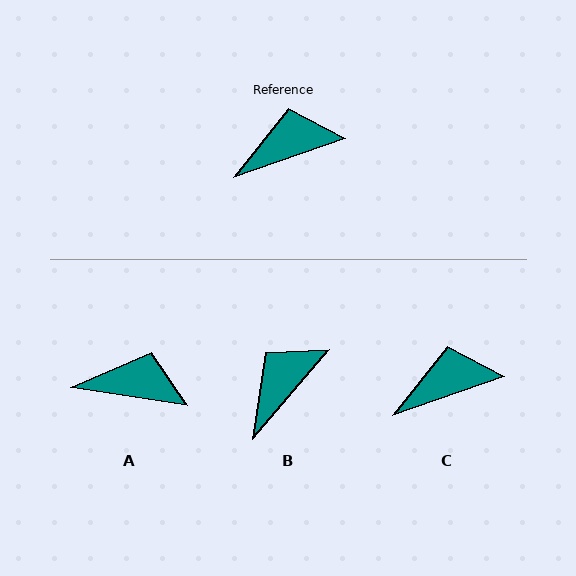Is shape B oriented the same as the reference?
No, it is off by about 31 degrees.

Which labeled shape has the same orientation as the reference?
C.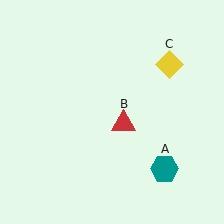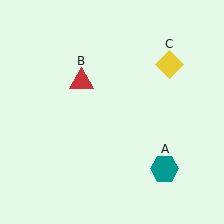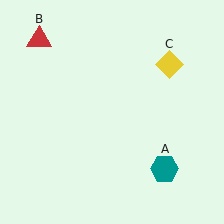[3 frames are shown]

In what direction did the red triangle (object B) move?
The red triangle (object B) moved up and to the left.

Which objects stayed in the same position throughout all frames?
Teal hexagon (object A) and yellow diamond (object C) remained stationary.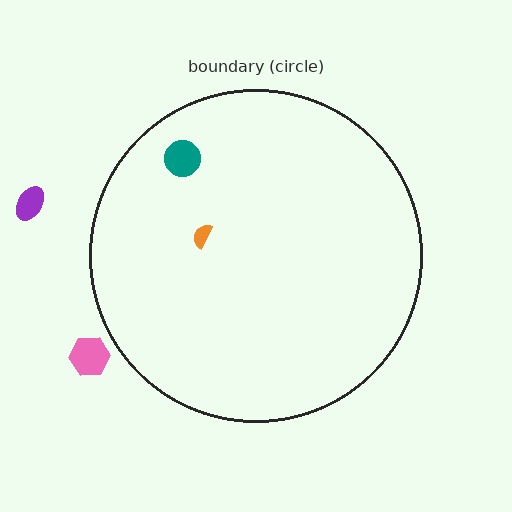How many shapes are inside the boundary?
2 inside, 2 outside.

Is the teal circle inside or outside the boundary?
Inside.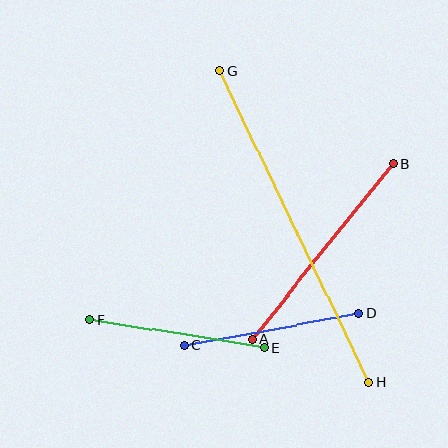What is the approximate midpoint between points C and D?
The midpoint is at approximately (271, 329) pixels.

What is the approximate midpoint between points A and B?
The midpoint is at approximately (322, 251) pixels.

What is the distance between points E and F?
The distance is approximately 177 pixels.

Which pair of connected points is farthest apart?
Points G and H are farthest apart.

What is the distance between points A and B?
The distance is approximately 225 pixels.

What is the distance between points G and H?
The distance is approximately 345 pixels.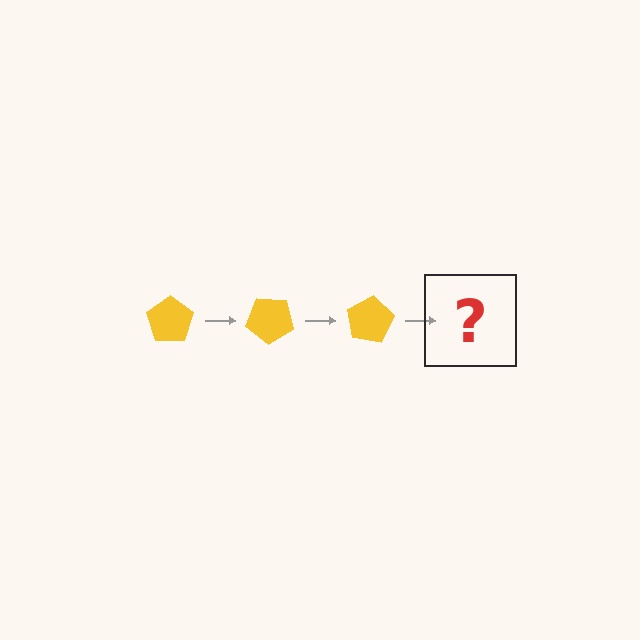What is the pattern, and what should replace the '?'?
The pattern is that the pentagon rotates 40 degrees each step. The '?' should be a yellow pentagon rotated 120 degrees.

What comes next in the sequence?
The next element should be a yellow pentagon rotated 120 degrees.